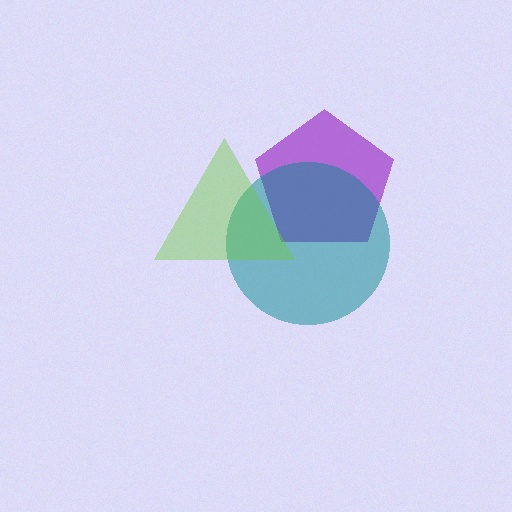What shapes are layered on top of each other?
The layered shapes are: a purple pentagon, a teal circle, a lime triangle.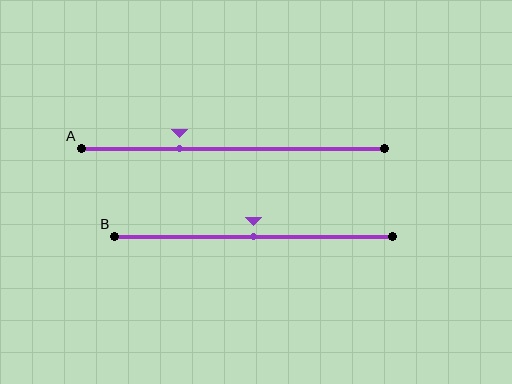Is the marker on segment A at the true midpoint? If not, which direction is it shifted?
No, the marker on segment A is shifted to the left by about 18% of the segment length.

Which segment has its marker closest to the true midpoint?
Segment B has its marker closest to the true midpoint.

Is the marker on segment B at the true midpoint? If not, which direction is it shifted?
Yes, the marker on segment B is at the true midpoint.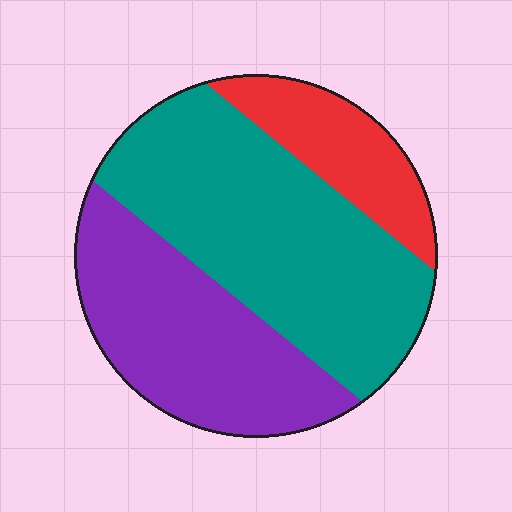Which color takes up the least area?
Red, at roughly 15%.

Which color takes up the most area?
Teal, at roughly 50%.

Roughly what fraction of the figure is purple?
Purple takes up about one third (1/3) of the figure.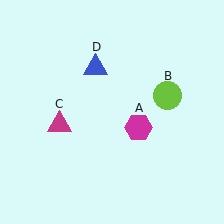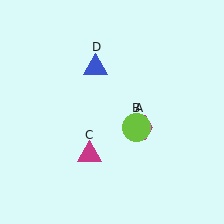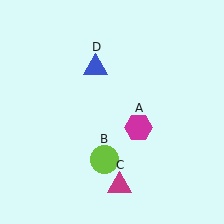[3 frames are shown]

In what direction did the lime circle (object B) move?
The lime circle (object B) moved down and to the left.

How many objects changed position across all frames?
2 objects changed position: lime circle (object B), magenta triangle (object C).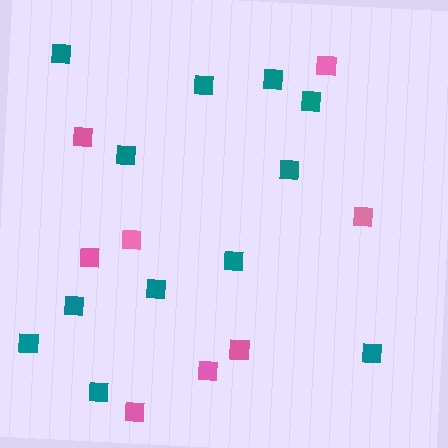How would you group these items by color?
There are 2 groups: one group of pink squares (8) and one group of teal squares (12).